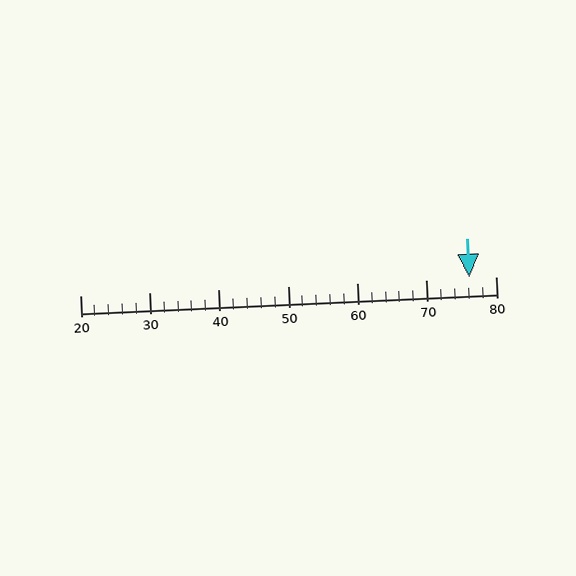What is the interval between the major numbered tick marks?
The major tick marks are spaced 10 units apart.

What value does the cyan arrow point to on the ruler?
The cyan arrow points to approximately 76.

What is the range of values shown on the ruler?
The ruler shows values from 20 to 80.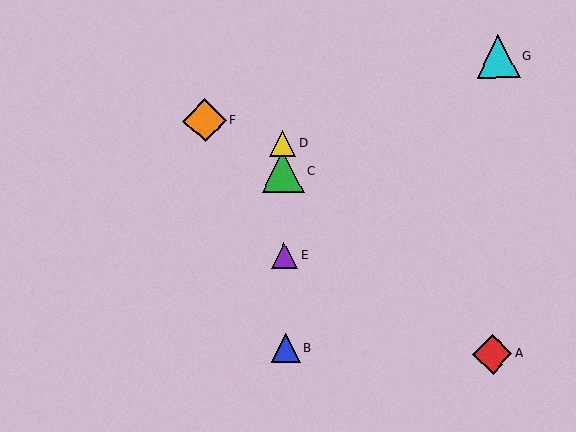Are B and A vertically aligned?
No, B is at x≈286 and A is at x≈492.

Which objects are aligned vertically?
Objects B, C, D, E are aligned vertically.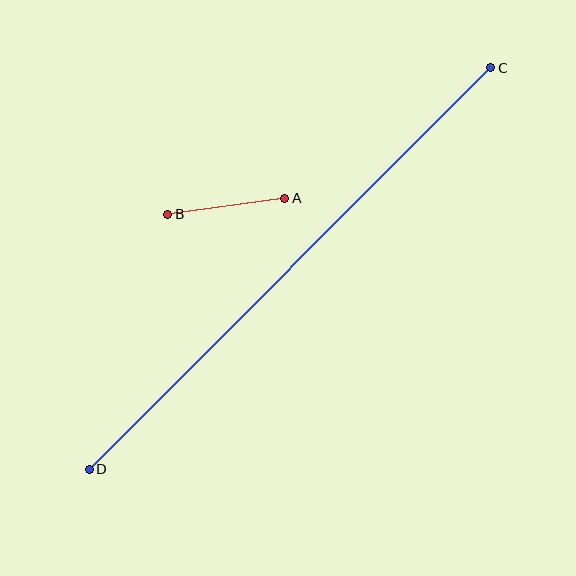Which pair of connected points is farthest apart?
Points C and D are farthest apart.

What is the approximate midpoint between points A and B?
The midpoint is at approximately (226, 206) pixels.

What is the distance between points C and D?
The distance is approximately 568 pixels.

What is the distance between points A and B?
The distance is approximately 118 pixels.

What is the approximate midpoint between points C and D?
The midpoint is at approximately (290, 268) pixels.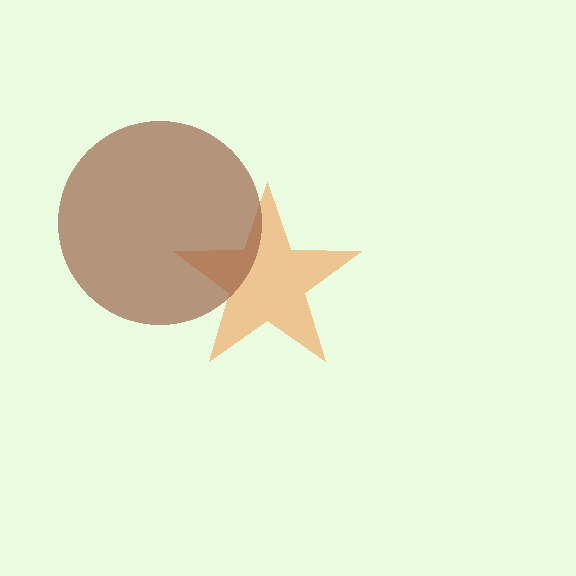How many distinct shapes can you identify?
There are 2 distinct shapes: an orange star, a brown circle.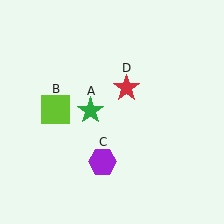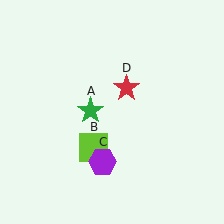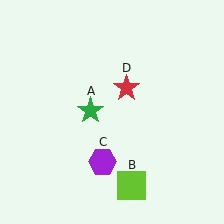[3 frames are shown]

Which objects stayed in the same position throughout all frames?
Green star (object A) and purple hexagon (object C) and red star (object D) remained stationary.